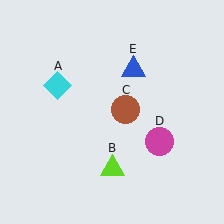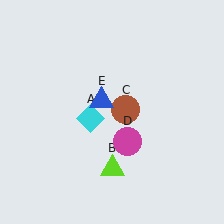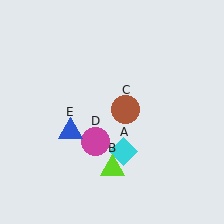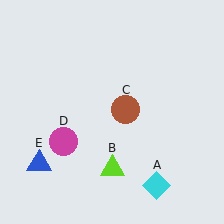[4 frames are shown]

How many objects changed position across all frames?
3 objects changed position: cyan diamond (object A), magenta circle (object D), blue triangle (object E).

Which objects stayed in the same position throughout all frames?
Lime triangle (object B) and brown circle (object C) remained stationary.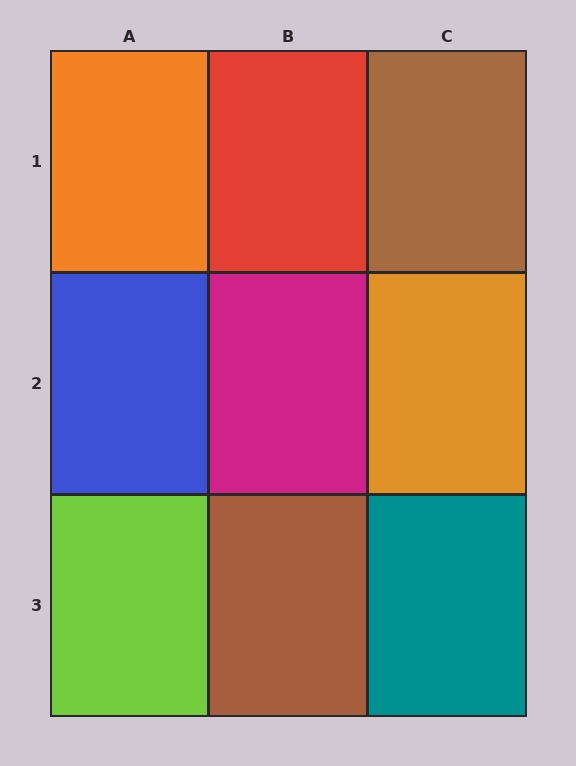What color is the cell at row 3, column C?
Teal.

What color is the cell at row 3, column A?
Lime.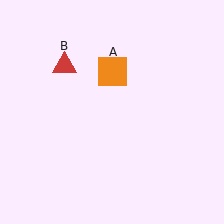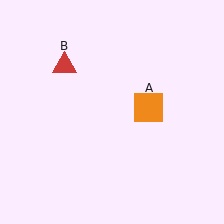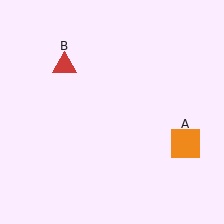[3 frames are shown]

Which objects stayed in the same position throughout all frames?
Red triangle (object B) remained stationary.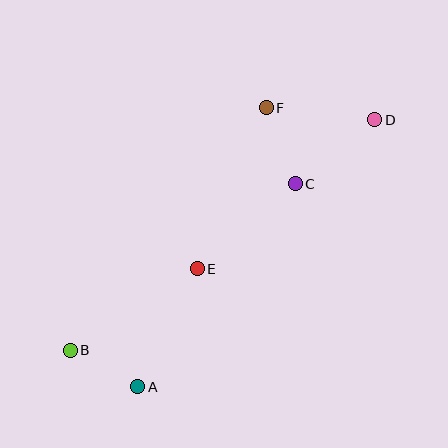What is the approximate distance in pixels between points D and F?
The distance between D and F is approximately 109 pixels.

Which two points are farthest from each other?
Points B and D are farthest from each other.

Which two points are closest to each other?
Points A and B are closest to each other.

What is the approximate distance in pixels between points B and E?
The distance between B and E is approximately 151 pixels.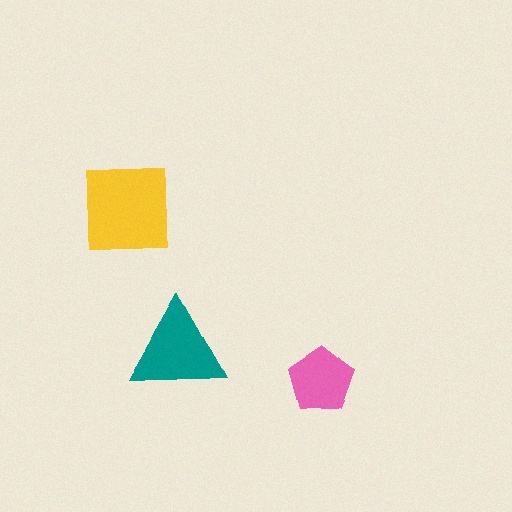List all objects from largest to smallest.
The yellow square, the teal triangle, the pink pentagon.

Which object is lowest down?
The pink pentagon is bottommost.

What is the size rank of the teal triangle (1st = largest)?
2nd.